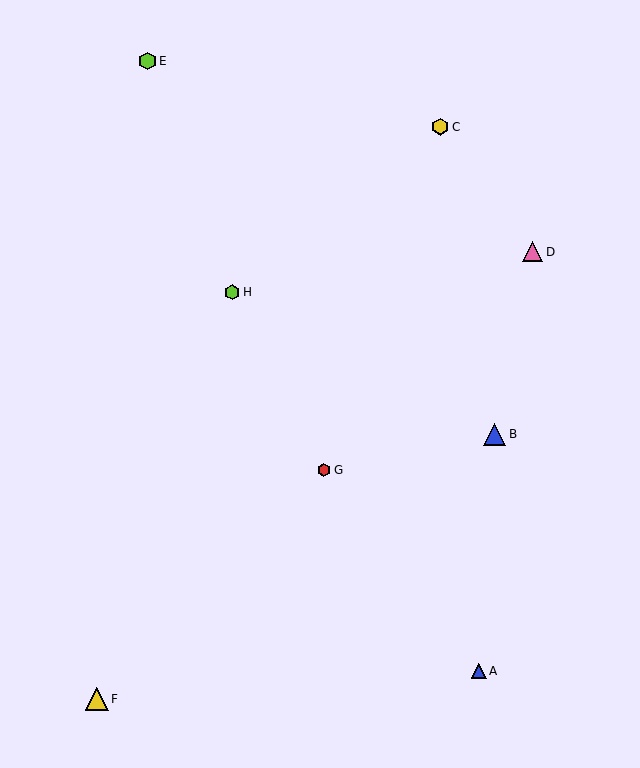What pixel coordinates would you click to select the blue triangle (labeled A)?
Click at (479, 671) to select the blue triangle A.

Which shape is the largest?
The yellow triangle (labeled F) is the largest.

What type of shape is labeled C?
Shape C is a yellow hexagon.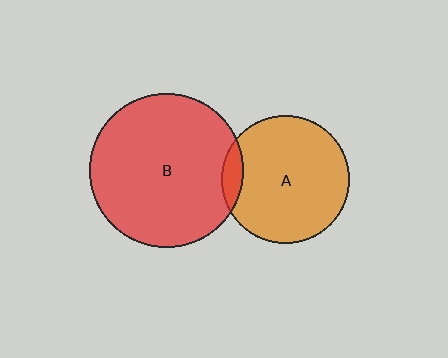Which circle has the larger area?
Circle B (red).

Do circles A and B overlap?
Yes.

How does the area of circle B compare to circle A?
Approximately 1.5 times.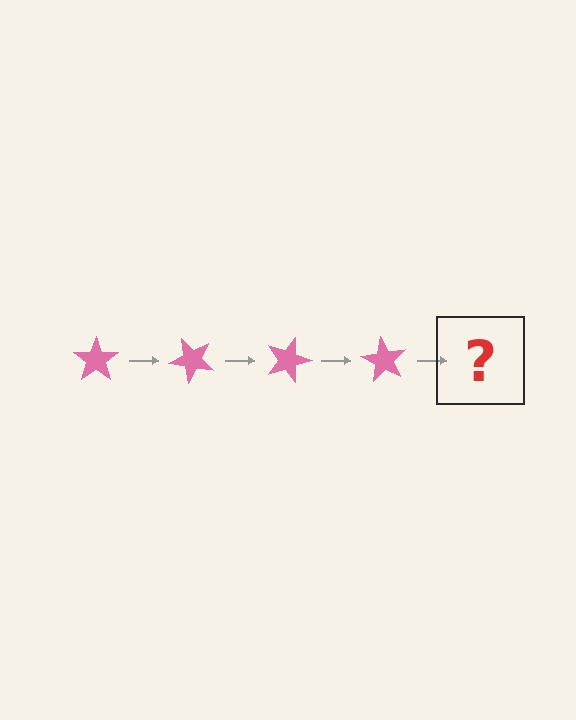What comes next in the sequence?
The next element should be a pink star rotated 180 degrees.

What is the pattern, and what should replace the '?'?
The pattern is that the star rotates 45 degrees each step. The '?' should be a pink star rotated 180 degrees.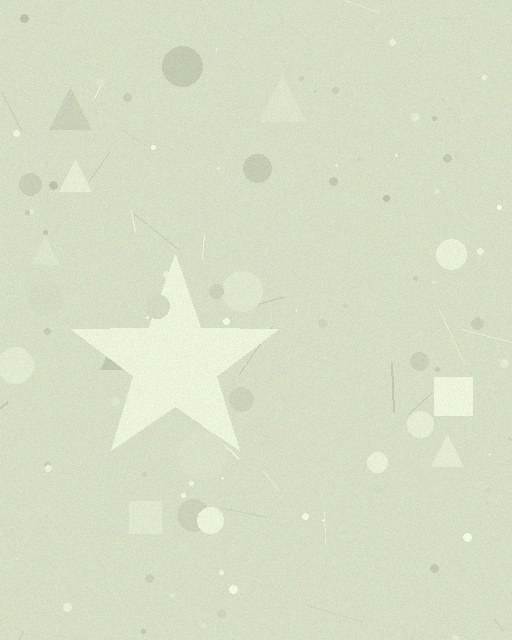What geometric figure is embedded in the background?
A star is embedded in the background.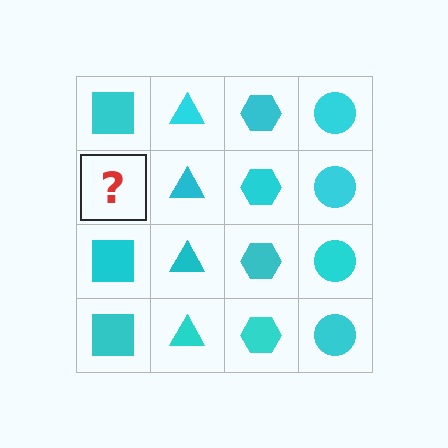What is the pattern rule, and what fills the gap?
The rule is that each column has a consistent shape. The gap should be filled with a cyan square.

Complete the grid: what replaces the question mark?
The question mark should be replaced with a cyan square.